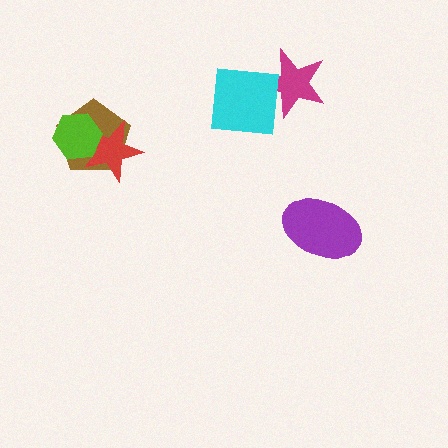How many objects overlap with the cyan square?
1 object overlaps with the cyan square.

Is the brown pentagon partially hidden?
Yes, it is partially covered by another shape.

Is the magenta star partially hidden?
Yes, it is partially covered by another shape.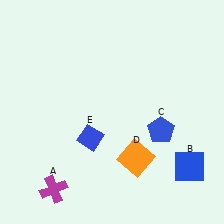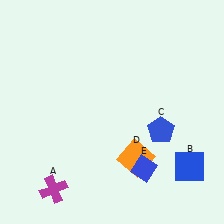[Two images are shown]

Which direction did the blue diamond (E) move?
The blue diamond (E) moved right.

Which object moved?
The blue diamond (E) moved right.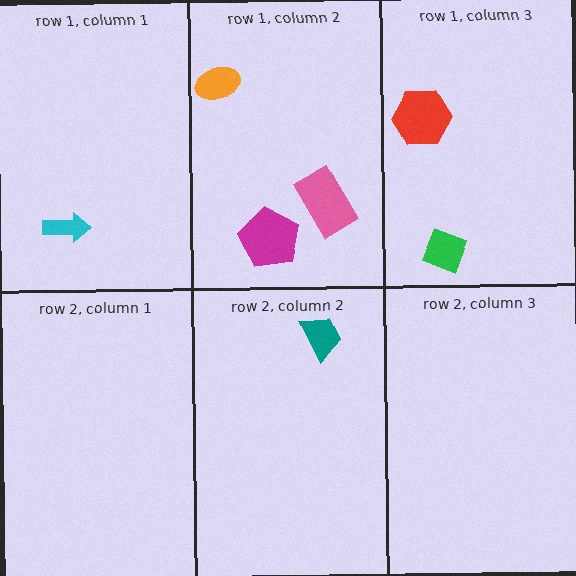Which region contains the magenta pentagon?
The row 1, column 2 region.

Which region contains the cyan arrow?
The row 1, column 1 region.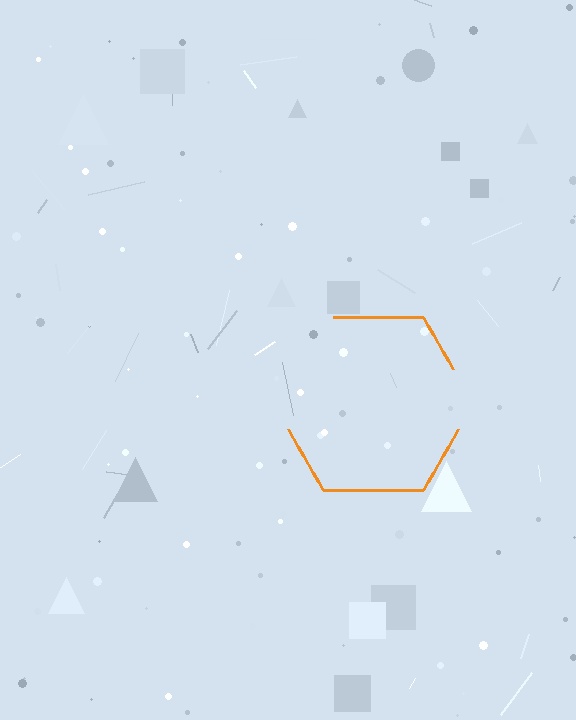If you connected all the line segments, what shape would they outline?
They would outline a hexagon.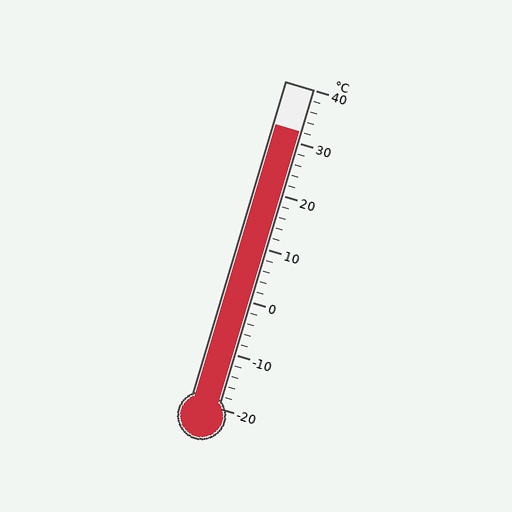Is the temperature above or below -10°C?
The temperature is above -10°C.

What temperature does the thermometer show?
The thermometer shows approximately 32°C.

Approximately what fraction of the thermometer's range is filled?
The thermometer is filled to approximately 85% of its range.